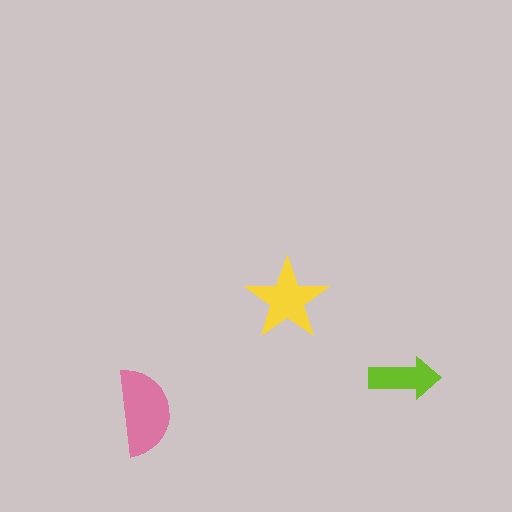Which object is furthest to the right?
The lime arrow is rightmost.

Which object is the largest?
The pink semicircle.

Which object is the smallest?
The lime arrow.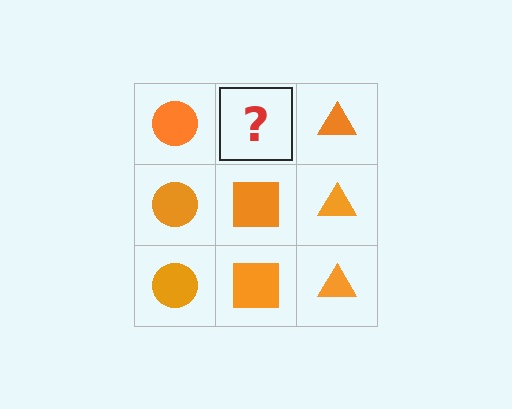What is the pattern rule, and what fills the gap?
The rule is that each column has a consistent shape. The gap should be filled with an orange square.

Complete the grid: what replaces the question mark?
The question mark should be replaced with an orange square.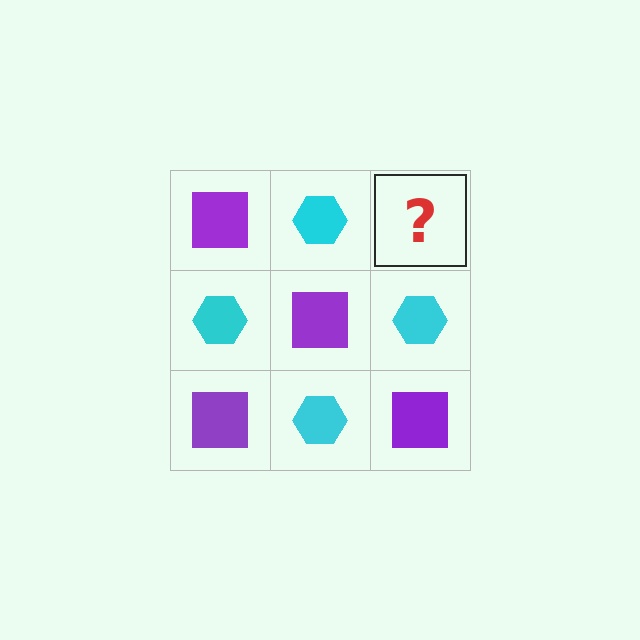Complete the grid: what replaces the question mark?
The question mark should be replaced with a purple square.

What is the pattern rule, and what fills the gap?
The rule is that it alternates purple square and cyan hexagon in a checkerboard pattern. The gap should be filled with a purple square.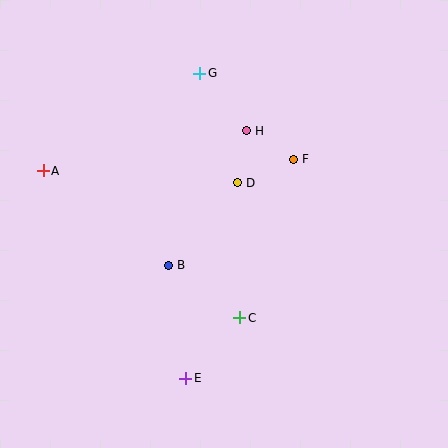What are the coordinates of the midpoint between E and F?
The midpoint between E and F is at (240, 269).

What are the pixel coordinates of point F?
Point F is at (294, 159).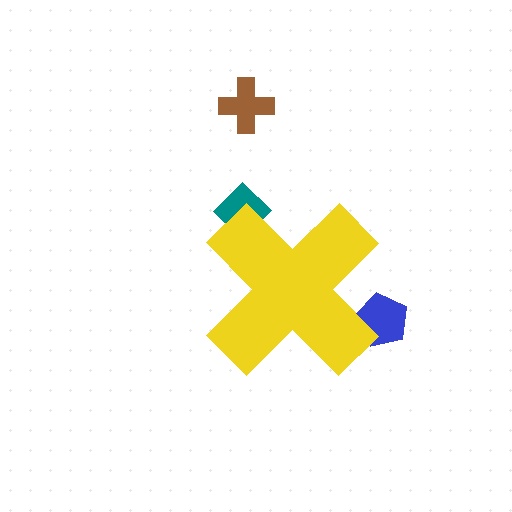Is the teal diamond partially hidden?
Yes, the teal diamond is partially hidden behind the yellow cross.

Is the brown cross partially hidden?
No, the brown cross is fully visible.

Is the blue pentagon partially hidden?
Yes, the blue pentagon is partially hidden behind the yellow cross.